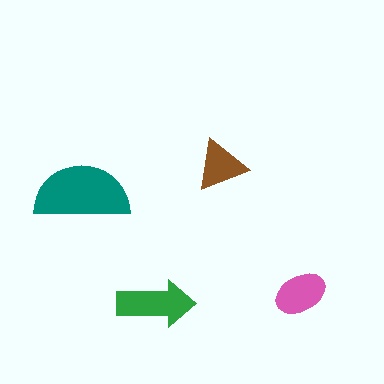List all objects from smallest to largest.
The brown triangle, the pink ellipse, the green arrow, the teal semicircle.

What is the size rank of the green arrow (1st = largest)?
2nd.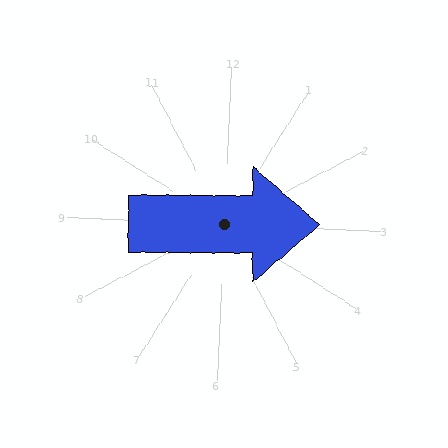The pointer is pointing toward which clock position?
Roughly 3 o'clock.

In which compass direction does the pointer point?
East.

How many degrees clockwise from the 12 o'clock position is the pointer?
Approximately 88 degrees.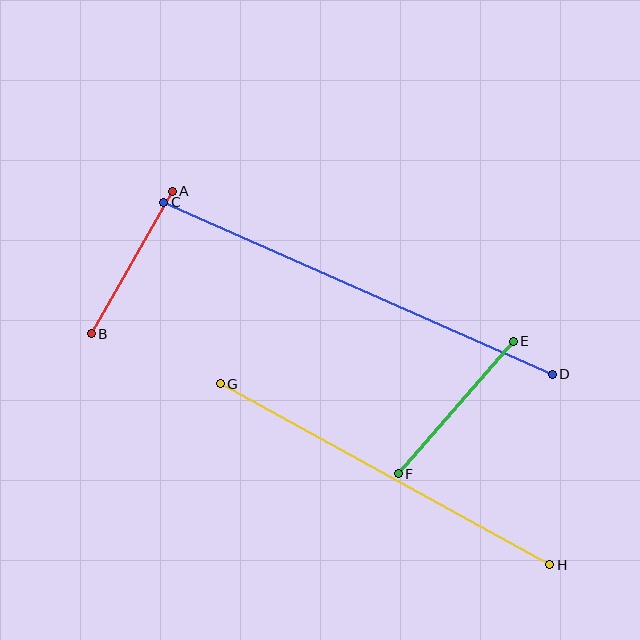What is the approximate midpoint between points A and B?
The midpoint is at approximately (132, 262) pixels.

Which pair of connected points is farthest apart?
Points C and D are farthest apart.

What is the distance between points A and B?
The distance is approximately 164 pixels.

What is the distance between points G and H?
The distance is approximately 376 pixels.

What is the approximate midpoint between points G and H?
The midpoint is at approximately (385, 474) pixels.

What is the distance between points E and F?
The distance is approximately 176 pixels.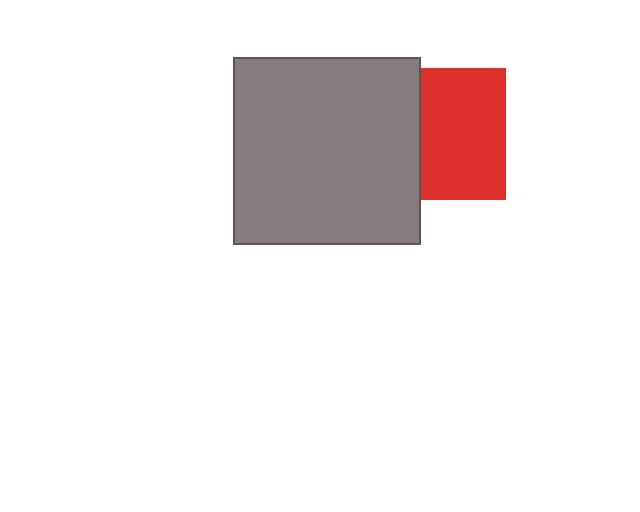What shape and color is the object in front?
The object in front is a gray square.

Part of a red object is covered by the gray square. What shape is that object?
It is a square.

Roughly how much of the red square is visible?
About half of it is visible (roughly 64%).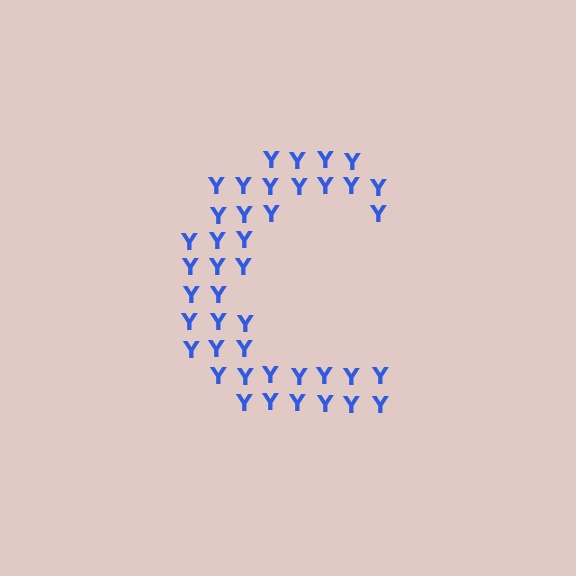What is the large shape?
The large shape is the letter C.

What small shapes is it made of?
It is made of small letter Y's.